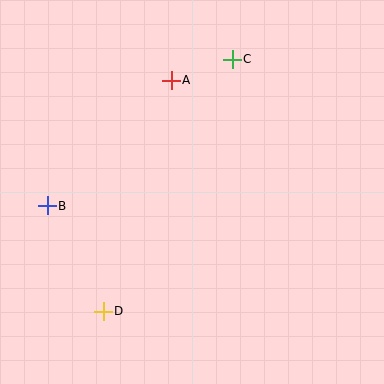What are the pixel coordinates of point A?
Point A is at (171, 80).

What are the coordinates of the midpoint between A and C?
The midpoint between A and C is at (202, 70).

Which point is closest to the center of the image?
Point A at (171, 80) is closest to the center.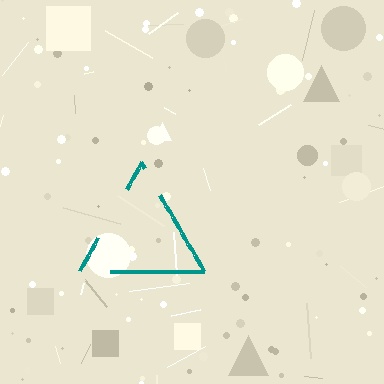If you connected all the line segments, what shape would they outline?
They would outline a triangle.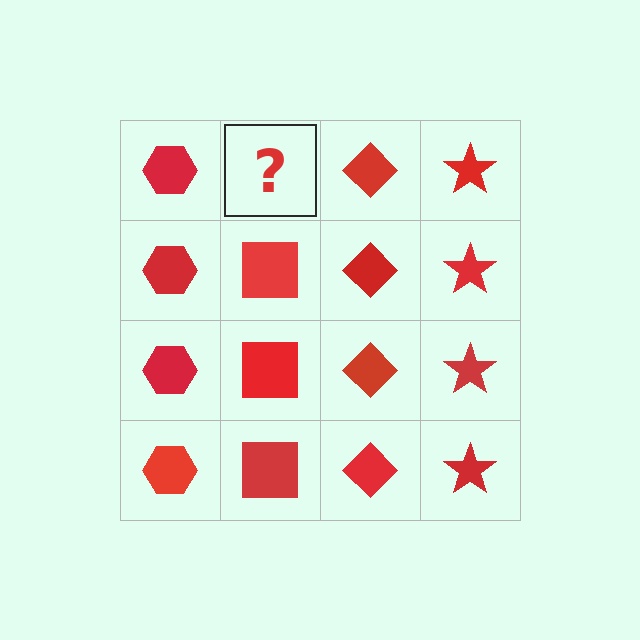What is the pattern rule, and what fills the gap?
The rule is that each column has a consistent shape. The gap should be filled with a red square.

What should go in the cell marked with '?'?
The missing cell should contain a red square.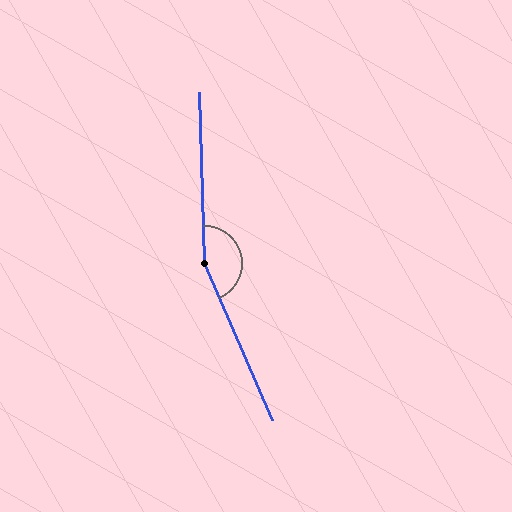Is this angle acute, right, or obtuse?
It is obtuse.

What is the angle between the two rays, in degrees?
Approximately 158 degrees.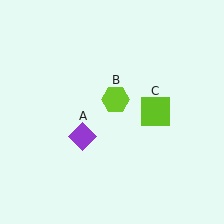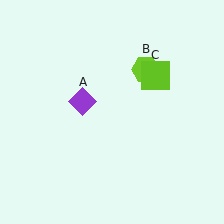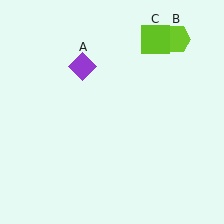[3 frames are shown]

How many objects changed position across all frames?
3 objects changed position: purple diamond (object A), lime hexagon (object B), lime square (object C).